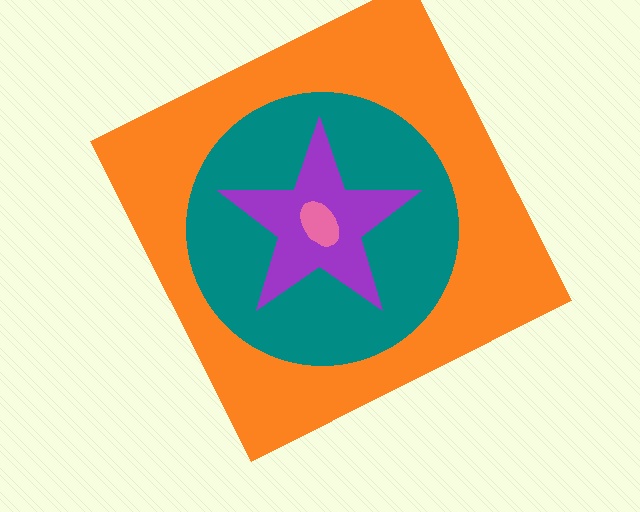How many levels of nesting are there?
4.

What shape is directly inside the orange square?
The teal circle.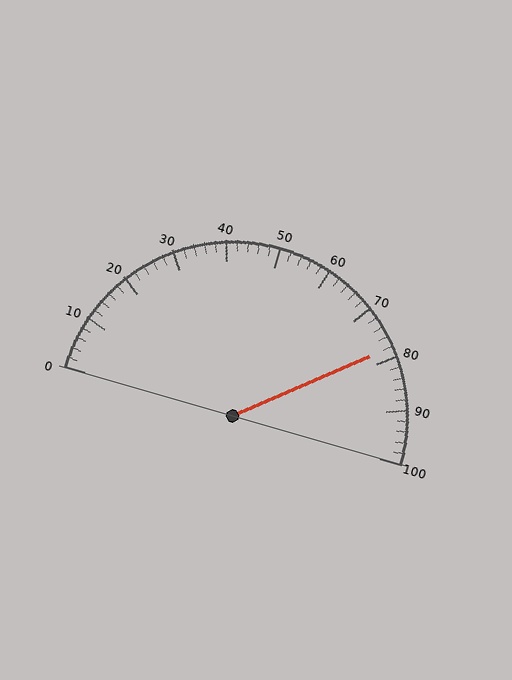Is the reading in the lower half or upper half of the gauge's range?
The reading is in the upper half of the range (0 to 100).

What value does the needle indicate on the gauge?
The needle indicates approximately 78.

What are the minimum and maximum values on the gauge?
The gauge ranges from 0 to 100.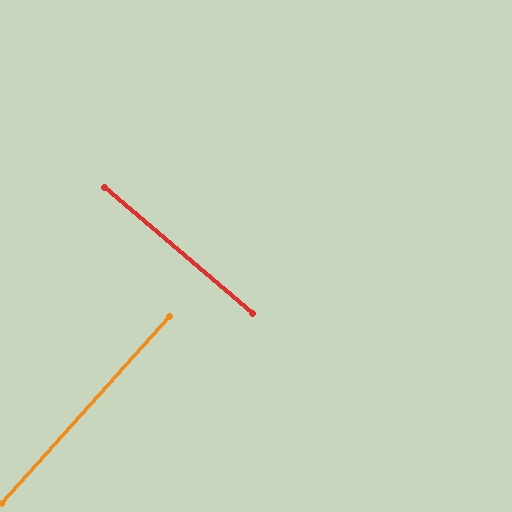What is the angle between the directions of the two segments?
Approximately 88 degrees.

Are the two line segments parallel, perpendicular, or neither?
Perpendicular — they meet at approximately 88°.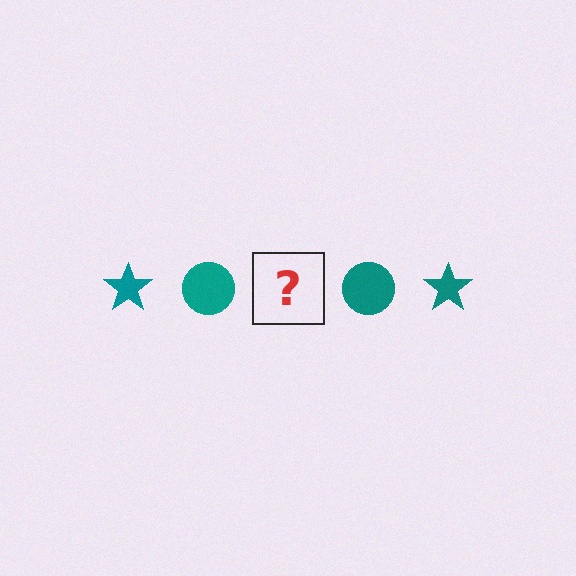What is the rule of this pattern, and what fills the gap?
The rule is that the pattern cycles through star, circle shapes in teal. The gap should be filled with a teal star.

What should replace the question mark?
The question mark should be replaced with a teal star.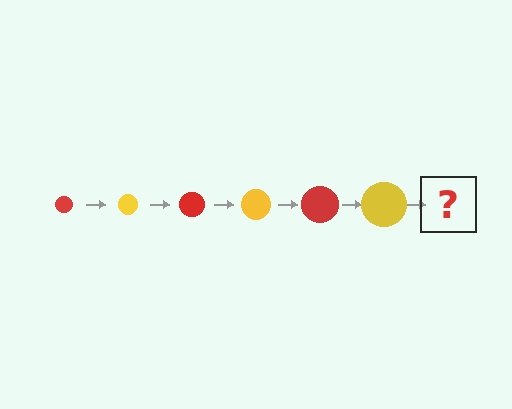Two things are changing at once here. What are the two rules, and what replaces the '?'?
The two rules are that the circle grows larger each step and the color cycles through red and yellow. The '?' should be a red circle, larger than the previous one.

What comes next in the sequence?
The next element should be a red circle, larger than the previous one.